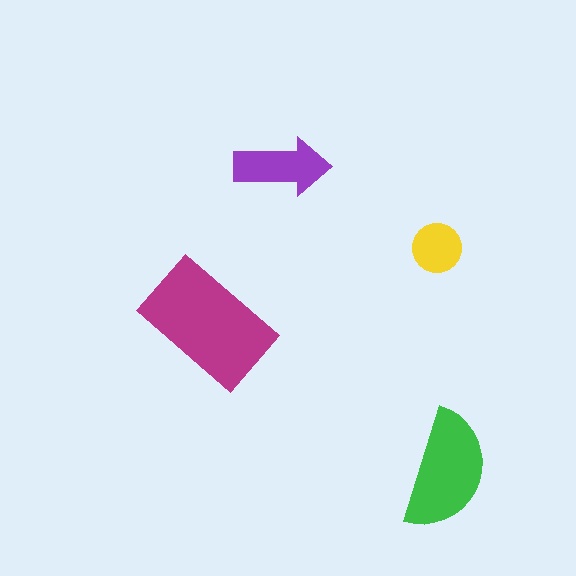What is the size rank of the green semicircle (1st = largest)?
2nd.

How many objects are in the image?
There are 4 objects in the image.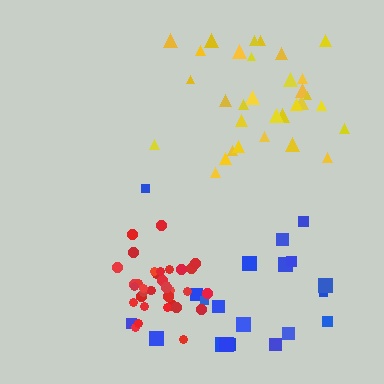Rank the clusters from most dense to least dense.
red, yellow, blue.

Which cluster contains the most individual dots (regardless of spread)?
Red (35).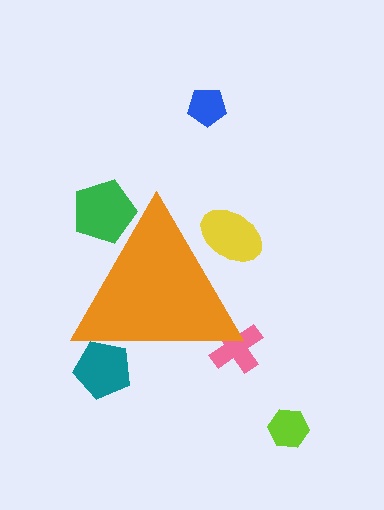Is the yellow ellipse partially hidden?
Yes, the yellow ellipse is partially hidden behind the orange triangle.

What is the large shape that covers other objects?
An orange triangle.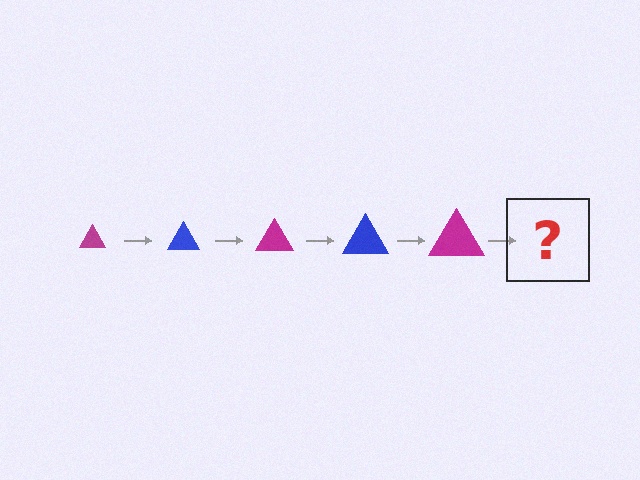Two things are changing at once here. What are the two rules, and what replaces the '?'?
The two rules are that the triangle grows larger each step and the color cycles through magenta and blue. The '?' should be a blue triangle, larger than the previous one.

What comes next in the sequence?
The next element should be a blue triangle, larger than the previous one.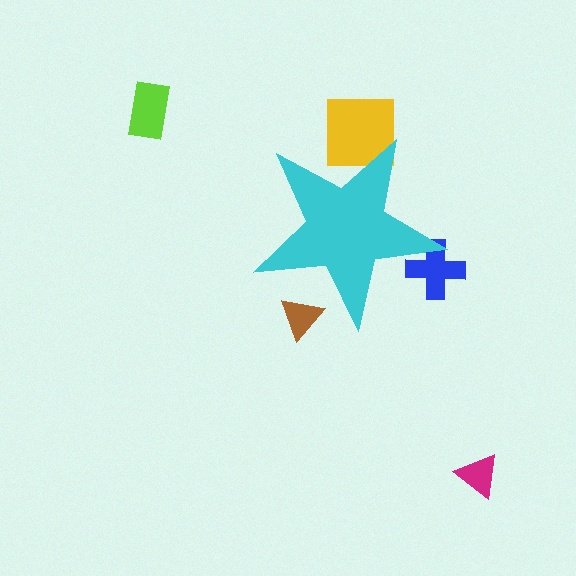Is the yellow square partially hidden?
Yes, the yellow square is partially hidden behind the cyan star.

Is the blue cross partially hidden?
Yes, the blue cross is partially hidden behind the cyan star.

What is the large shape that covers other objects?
A cyan star.